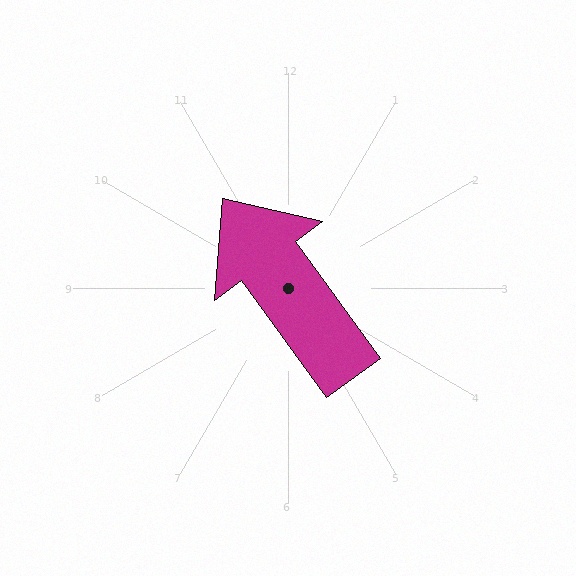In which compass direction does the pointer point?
Northwest.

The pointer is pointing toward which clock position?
Roughly 11 o'clock.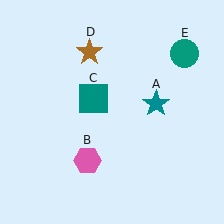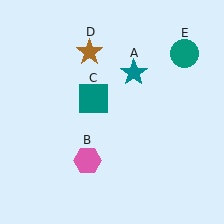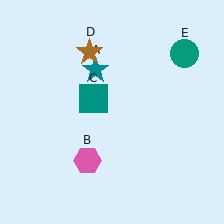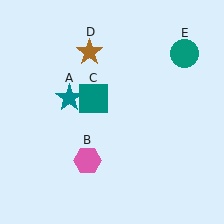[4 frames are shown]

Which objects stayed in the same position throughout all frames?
Pink hexagon (object B) and teal square (object C) and brown star (object D) and teal circle (object E) remained stationary.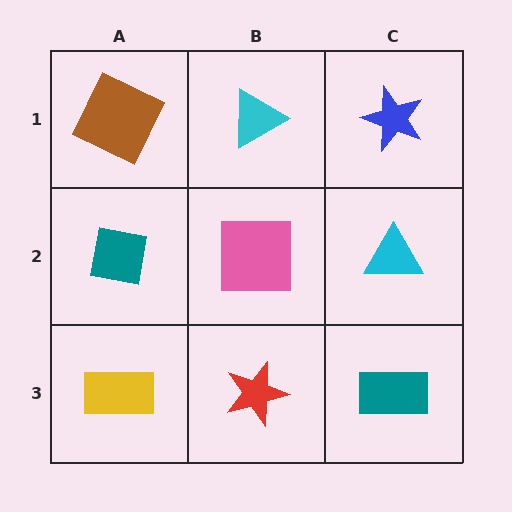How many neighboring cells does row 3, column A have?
2.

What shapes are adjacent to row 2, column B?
A cyan triangle (row 1, column B), a red star (row 3, column B), a teal square (row 2, column A), a cyan triangle (row 2, column C).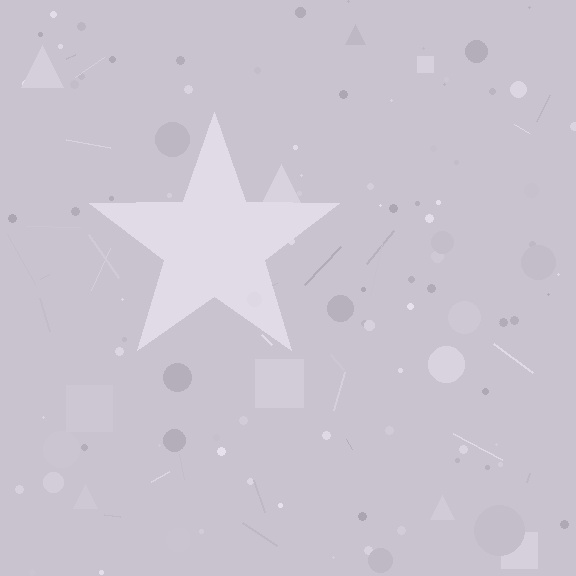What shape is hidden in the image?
A star is hidden in the image.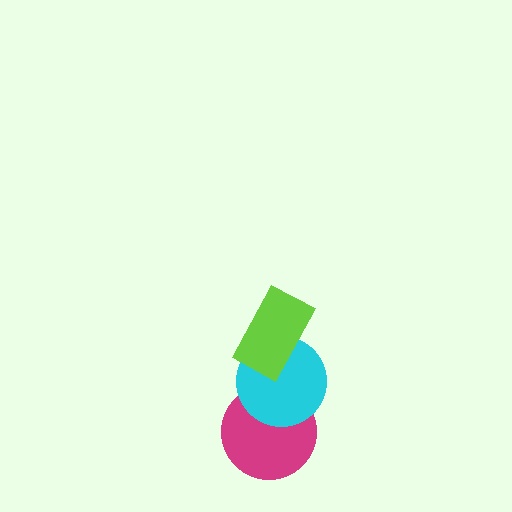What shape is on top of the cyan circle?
The lime rectangle is on top of the cyan circle.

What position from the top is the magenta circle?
The magenta circle is 3rd from the top.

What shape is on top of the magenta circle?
The cyan circle is on top of the magenta circle.